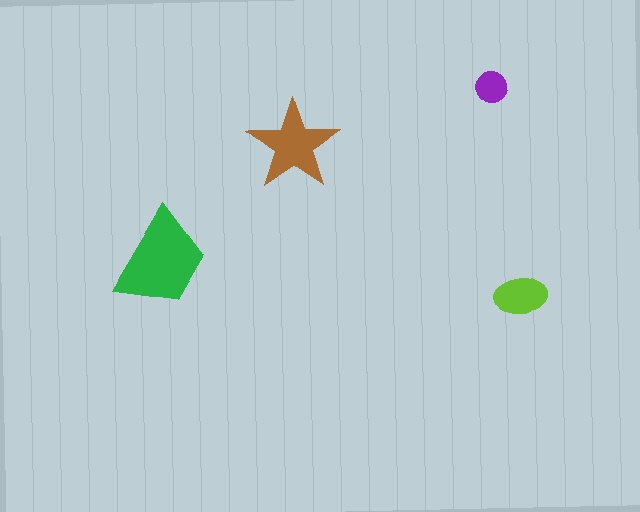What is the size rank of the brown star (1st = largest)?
2nd.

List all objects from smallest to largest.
The purple circle, the lime ellipse, the brown star, the green trapezoid.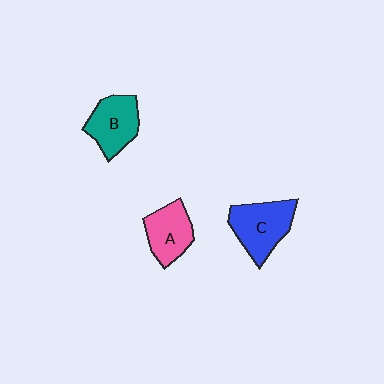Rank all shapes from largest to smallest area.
From largest to smallest: C (blue), B (teal), A (pink).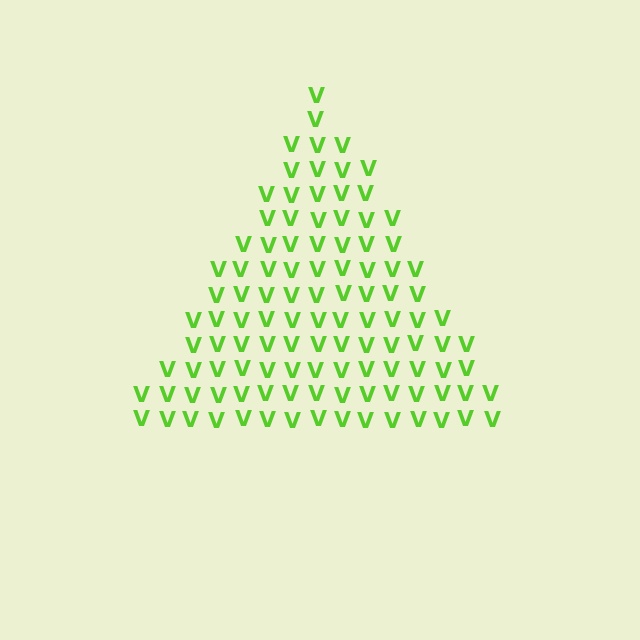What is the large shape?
The large shape is a triangle.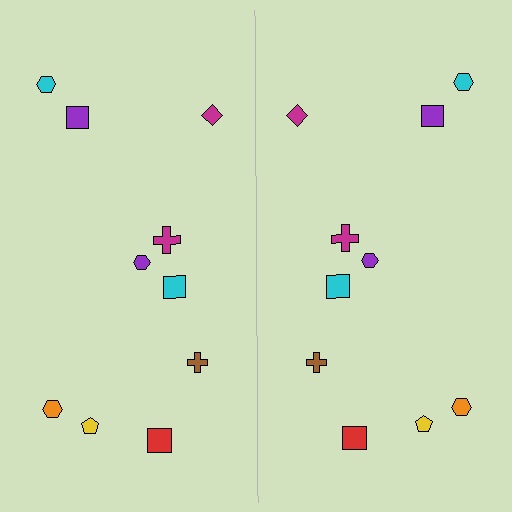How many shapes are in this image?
There are 20 shapes in this image.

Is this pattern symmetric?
Yes, this pattern has bilateral (reflection) symmetry.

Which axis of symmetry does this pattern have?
The pattern has a vertical axis of symmetry running through the center of the image.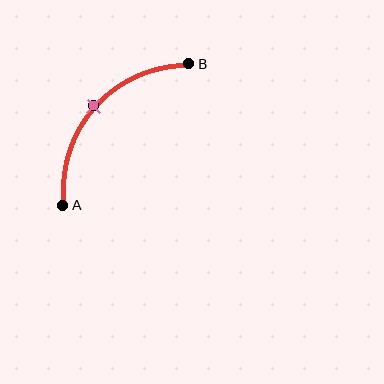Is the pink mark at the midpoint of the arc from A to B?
Yes. The pink mark lies on the arc at equal arc-length from both A and B — it is the arc midpoint.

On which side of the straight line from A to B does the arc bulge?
The arc bulges above and to the left of the straight line connecting A and B.